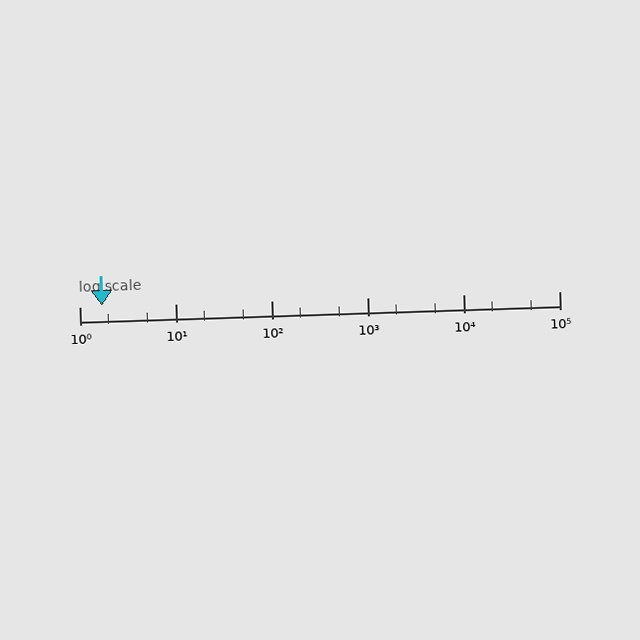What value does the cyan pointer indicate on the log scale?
The pointer indicates approximately 1.7.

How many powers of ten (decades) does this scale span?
The scale spans 5 decades, from 1 to 100000.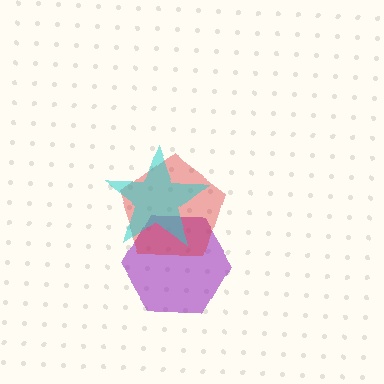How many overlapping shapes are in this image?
There are 3 overlapping shapes in the image.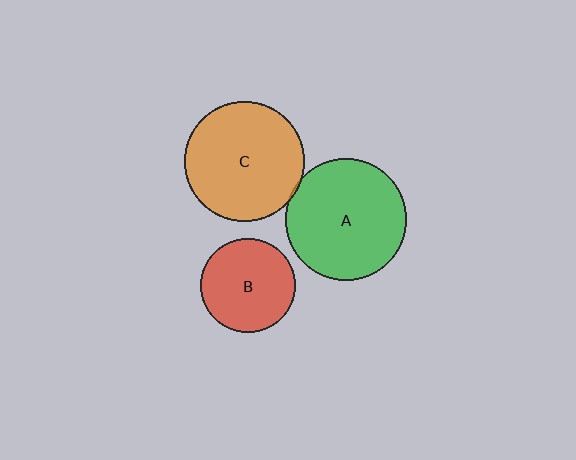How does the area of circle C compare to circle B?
Approximately 1.6 times.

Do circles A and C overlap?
Yes.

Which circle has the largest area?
Circle A (green).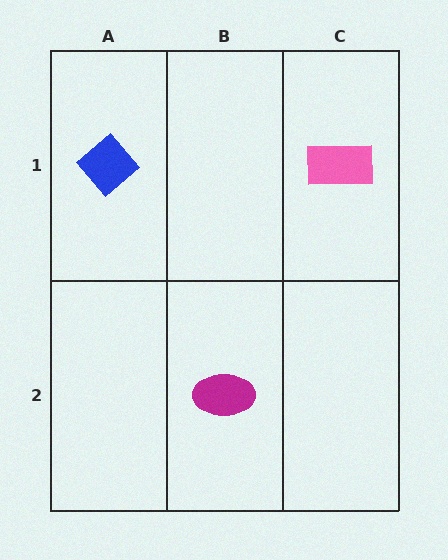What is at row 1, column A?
A blue diamond.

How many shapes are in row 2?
1 shape.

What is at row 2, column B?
A magenta ellipse.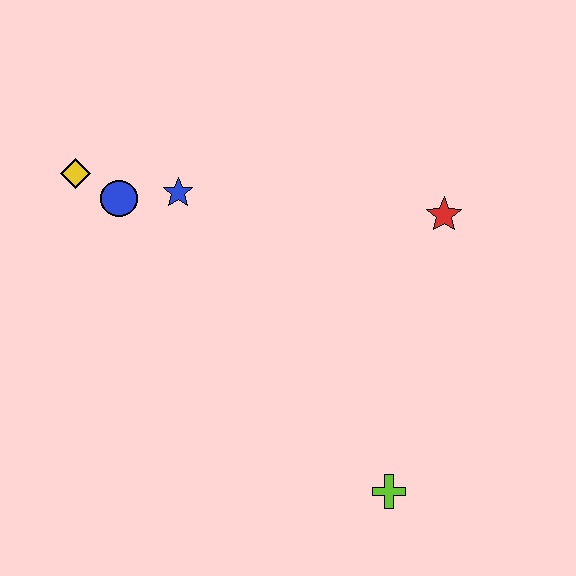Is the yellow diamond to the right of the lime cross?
No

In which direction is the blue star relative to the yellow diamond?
The blue star is to the right of the yellow diamond.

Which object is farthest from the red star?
The yellow diamond is farthest from the red star.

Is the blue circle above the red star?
Yes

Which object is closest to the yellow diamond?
The blue circle is closest to the yellow diamond.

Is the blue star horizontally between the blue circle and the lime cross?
Yes